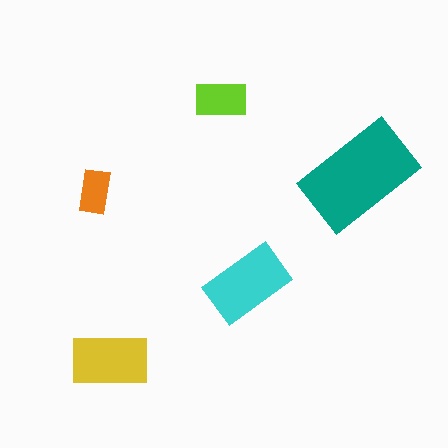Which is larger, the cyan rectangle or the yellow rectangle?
The cyan one.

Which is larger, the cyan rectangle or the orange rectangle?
The cyan one.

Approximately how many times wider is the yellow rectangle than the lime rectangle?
About 1.5 times wider.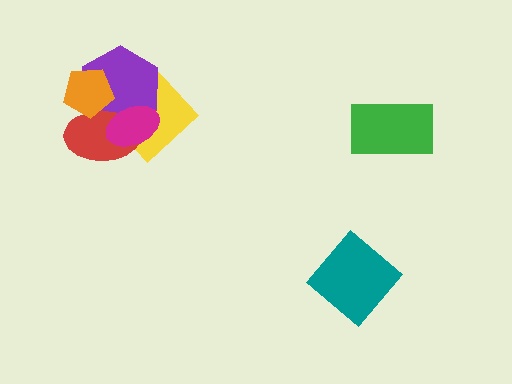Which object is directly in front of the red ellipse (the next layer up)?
The orange pentagon is directly in front of the red ellipse.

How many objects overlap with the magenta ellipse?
3 objects overlap with the magenta ellipse.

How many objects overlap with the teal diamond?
0 objects overlap with the teal diamond.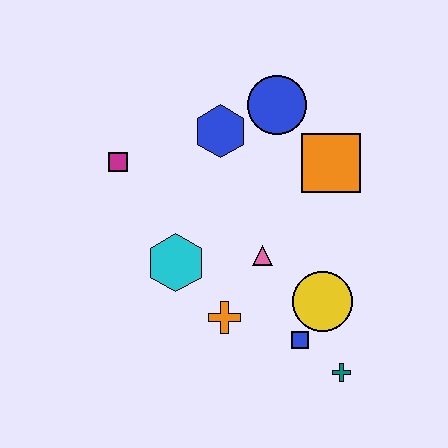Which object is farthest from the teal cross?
The magenta square is farthest from the teal cross.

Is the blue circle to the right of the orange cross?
Yes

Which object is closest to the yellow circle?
The blue square is closest to the yellow circle.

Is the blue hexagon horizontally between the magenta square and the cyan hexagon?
No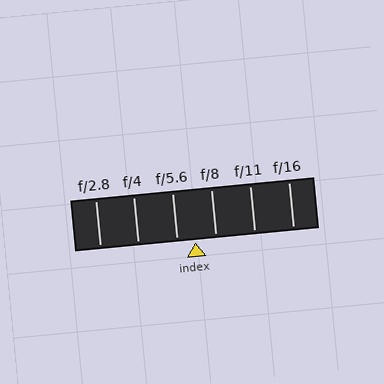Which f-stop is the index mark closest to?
The index mark is closest to f/5.6.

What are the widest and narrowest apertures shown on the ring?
The widest aperture shown is f/2.8 and the narrowest is f/16.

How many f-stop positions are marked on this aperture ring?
There are 6 f-stop positions marked.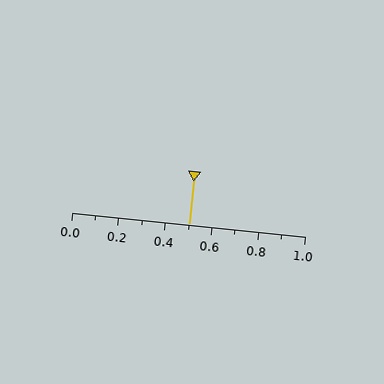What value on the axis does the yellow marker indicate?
The marker indicates approximately 0.5.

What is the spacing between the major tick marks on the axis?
The major ticks are spaced 0.2 apart.